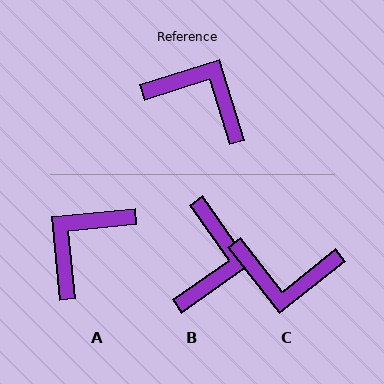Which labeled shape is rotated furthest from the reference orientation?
C, about 159 degrees away.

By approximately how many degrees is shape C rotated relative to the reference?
Approximately 159 degrees clockwise.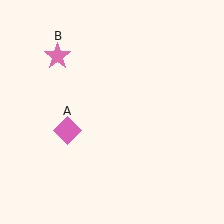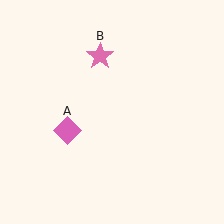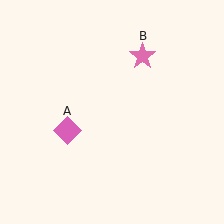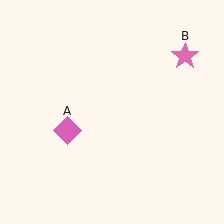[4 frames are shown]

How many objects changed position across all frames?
1 object changed position: pink star (object B).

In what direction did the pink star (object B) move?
The pink star (object B) moved right.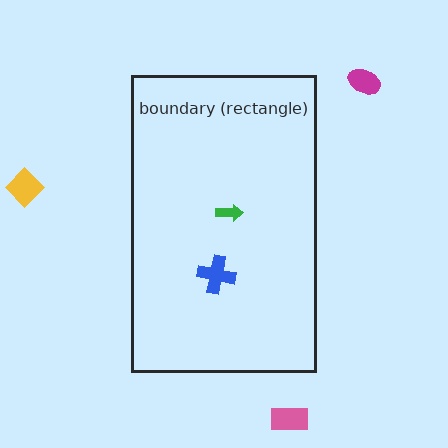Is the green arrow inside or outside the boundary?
Inside.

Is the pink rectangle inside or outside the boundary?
Outside.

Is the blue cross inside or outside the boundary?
Inside.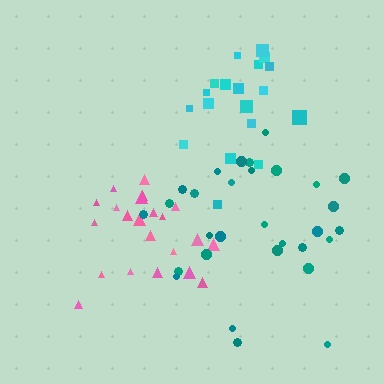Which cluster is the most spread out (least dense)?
Teal.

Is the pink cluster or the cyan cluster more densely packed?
Pink.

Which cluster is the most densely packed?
Pink.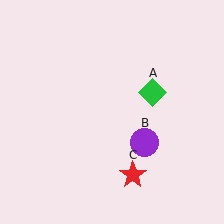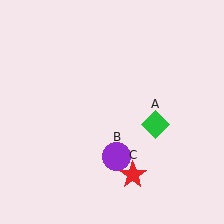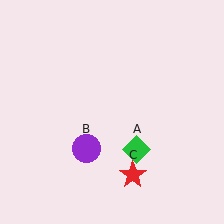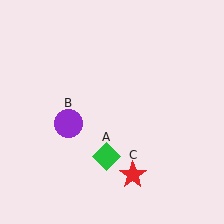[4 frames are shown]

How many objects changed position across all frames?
2 objects changed position: green diamond (object A), purple circle (object B).